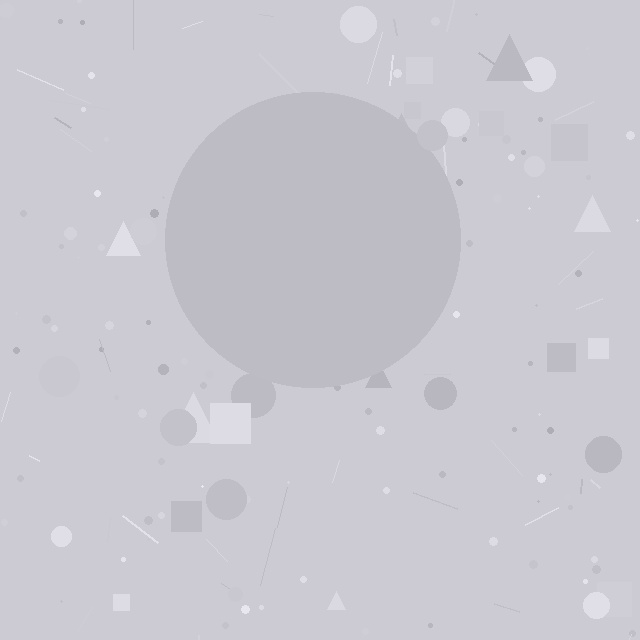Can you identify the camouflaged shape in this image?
The camouflaged shape is a circle.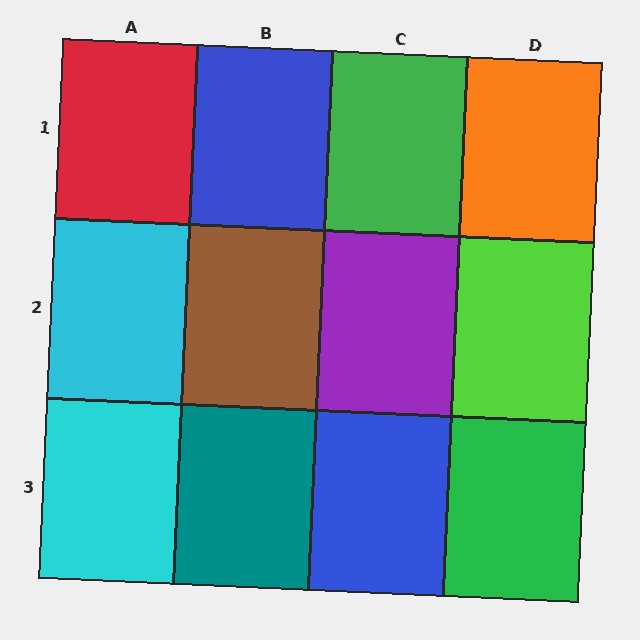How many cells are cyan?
2 cells are cyan.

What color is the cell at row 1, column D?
Orange.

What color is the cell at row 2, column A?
Cyan.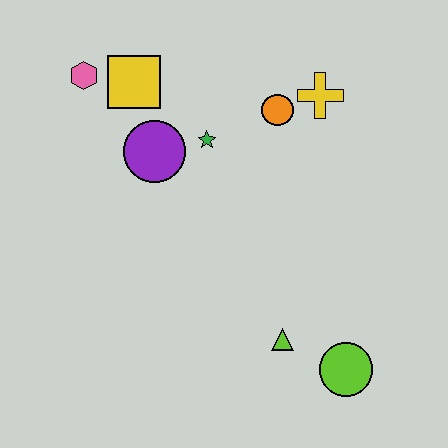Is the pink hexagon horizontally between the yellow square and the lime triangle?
No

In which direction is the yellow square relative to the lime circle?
The yellow square is above the lime circle.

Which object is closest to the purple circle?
The green star is closest to the purple circle.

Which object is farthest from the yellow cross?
The lime circle is farthest from the yellow cross.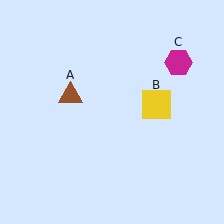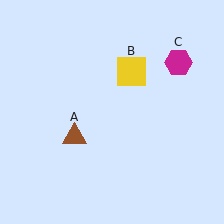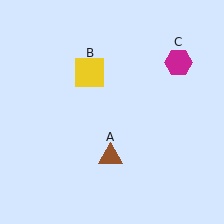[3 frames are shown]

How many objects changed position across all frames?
2 objects changed position: brown triangle (object A), yellow square (object B).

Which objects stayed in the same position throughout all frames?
Magenta hexagon (object C) remained stationary.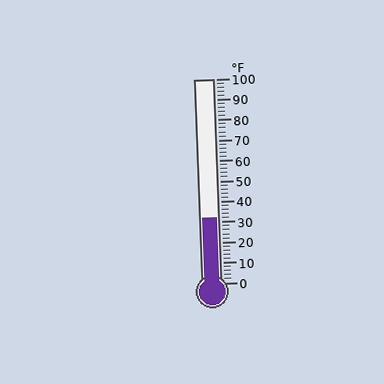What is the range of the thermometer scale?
The thermometer scale ranges from 0°F to 100°F.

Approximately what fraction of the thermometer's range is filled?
The thermometer is filled to approximately 30% of its range.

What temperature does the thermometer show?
The thermometer shows approximately 32°F.